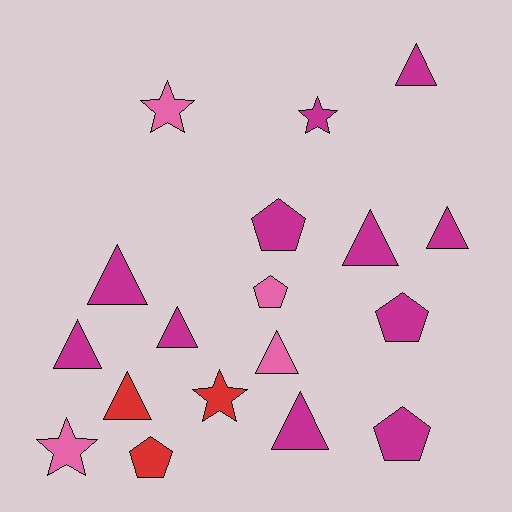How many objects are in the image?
There are 18 objects.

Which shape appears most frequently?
Triangle, with 9 objects.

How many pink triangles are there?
There is 1 pink triangle.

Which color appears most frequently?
Magenta, with 11 objects.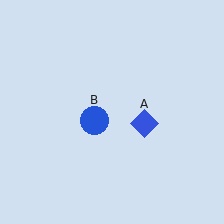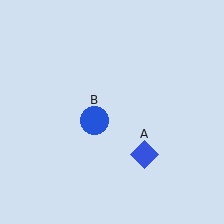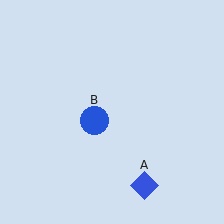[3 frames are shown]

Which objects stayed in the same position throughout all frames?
Blue circle (object B) remained stationary.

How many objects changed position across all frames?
1 object changed position: blue diamond (object A).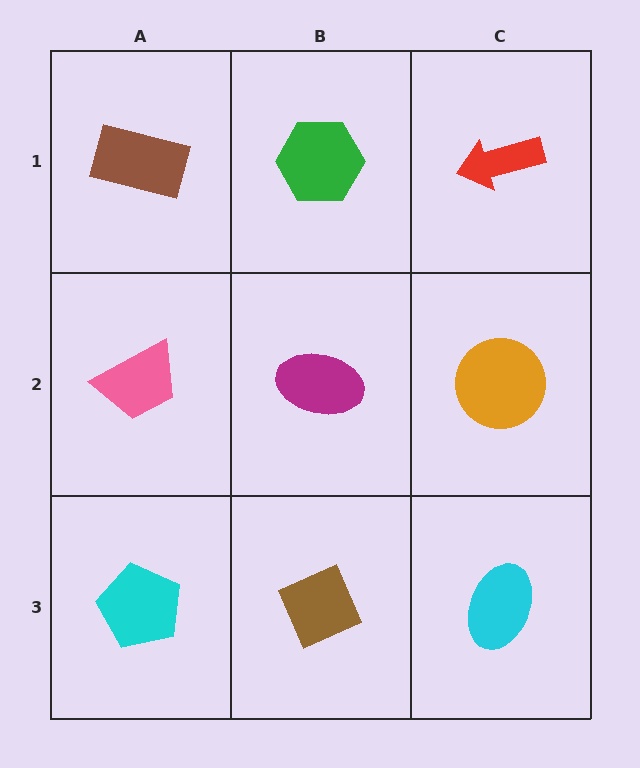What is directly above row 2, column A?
A brown rectangle.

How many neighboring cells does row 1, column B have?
3.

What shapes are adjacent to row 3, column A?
A pink trapezoid (row 2, column A), a brown diamond (row 3, column B).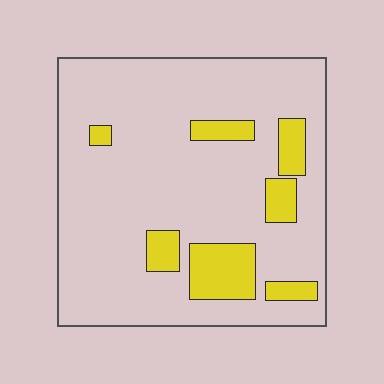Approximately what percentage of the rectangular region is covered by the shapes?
Approximately 15%.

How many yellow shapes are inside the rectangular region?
7.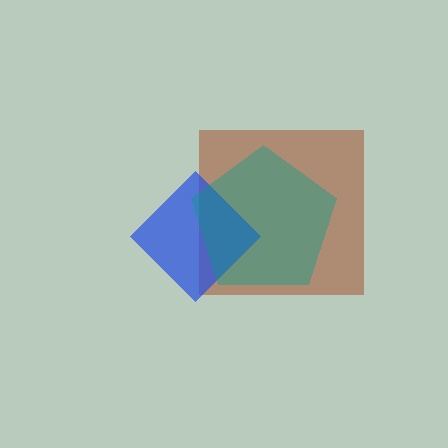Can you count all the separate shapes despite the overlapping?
Yes, there are 3 separate shapes.